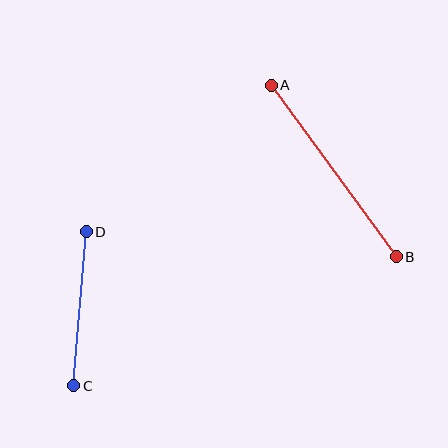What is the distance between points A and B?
The distance is approximately 212 pixels.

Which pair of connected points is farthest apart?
Points A and B are farthest apart.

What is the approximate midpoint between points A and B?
The midpoint is at approximately (334, 171) pixels.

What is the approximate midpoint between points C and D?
The midpoint is at approximately (80, 309) pixels.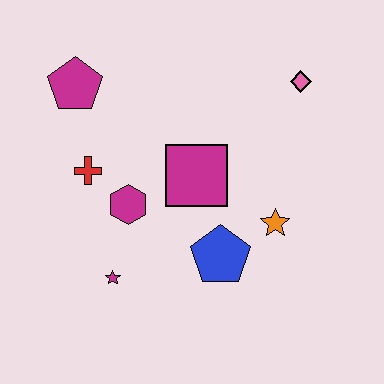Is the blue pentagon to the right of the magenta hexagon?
Yes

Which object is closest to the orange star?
The blue pentagon is closest to the orange star.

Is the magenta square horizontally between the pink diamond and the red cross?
Yes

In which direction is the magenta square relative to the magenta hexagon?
The magenta square is to the right of the magenta hexagon.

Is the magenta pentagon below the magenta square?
No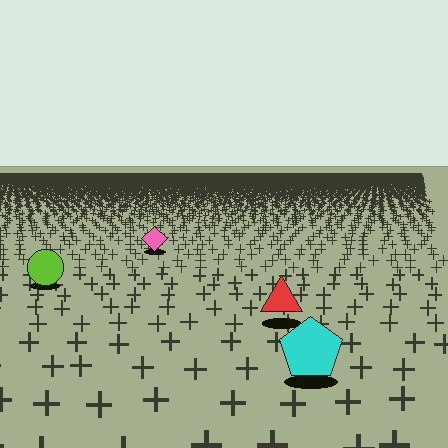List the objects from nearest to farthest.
From nearest to farthest: the cyan pentagon, the red triangle, the lime circle, the pink diamond.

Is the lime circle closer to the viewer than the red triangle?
No. The red triangle is closer — you can tell from the texture gradient: the ground texture is coarser near it.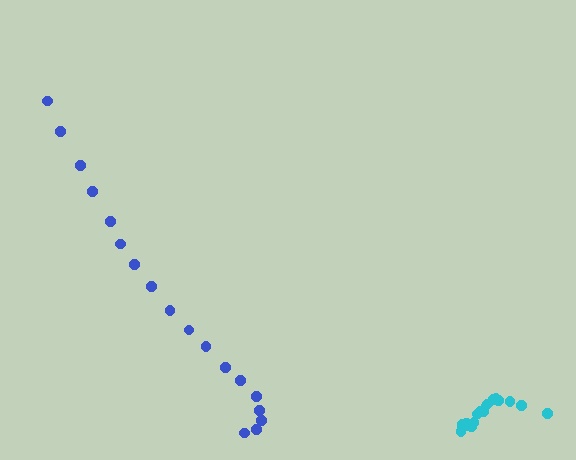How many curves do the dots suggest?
There are 2 distinct paths.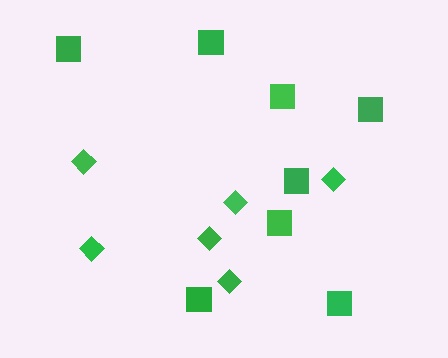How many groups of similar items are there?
There are 2 groups: one group of squares (8) and one group of diamonds (6).